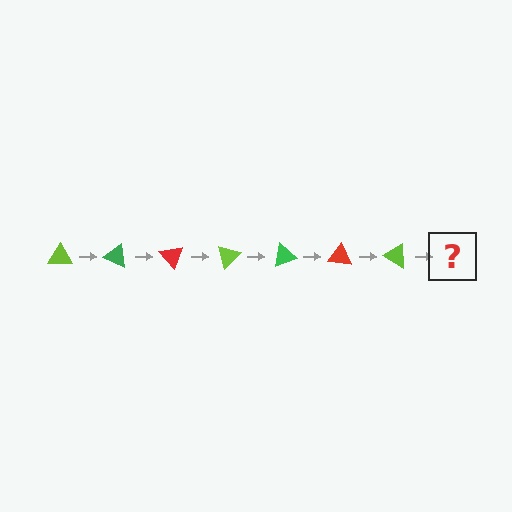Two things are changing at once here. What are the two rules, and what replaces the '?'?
The two rules are that it rotates 25 degrees each step and the color cycles through lime, green, and red. The '?' should be a green triangle, rotated 175 degrees from the start.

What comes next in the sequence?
The next element should be a green triangle, rotated 175 degrees from the start.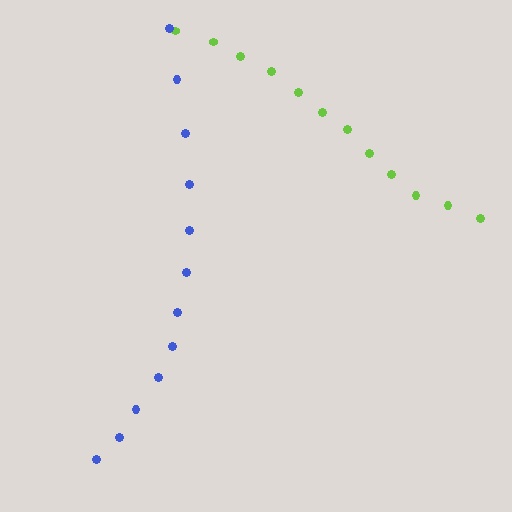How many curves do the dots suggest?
There are 2 distinct paths.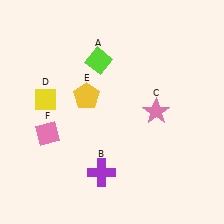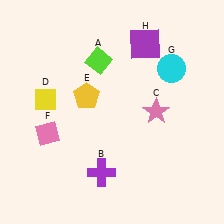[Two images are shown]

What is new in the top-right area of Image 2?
A purple square (H) was added in the top-right area of Image 2.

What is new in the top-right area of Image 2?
A cyan circle (G) was added in the top-right area of Image 2.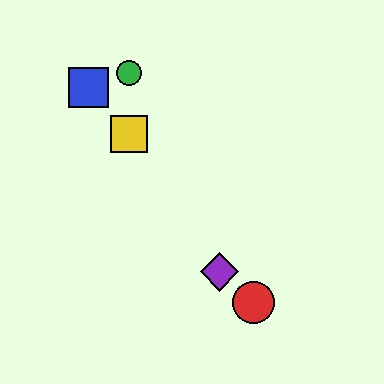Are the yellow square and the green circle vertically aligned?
Yes, both are at x≈129.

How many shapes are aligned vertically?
2 shapes (the green circle, the yellow square) are aligned vertically.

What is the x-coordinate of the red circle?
The red circle is at x≈253.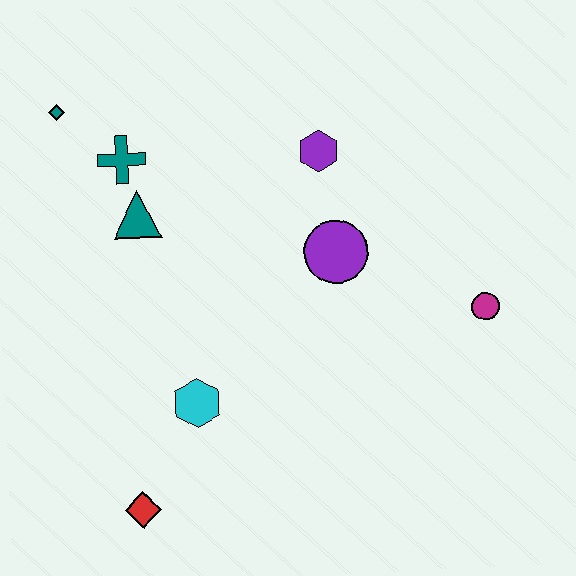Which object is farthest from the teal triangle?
The magenta circle is farthest from the teal triangle.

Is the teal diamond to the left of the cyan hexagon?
Yes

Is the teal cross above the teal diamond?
No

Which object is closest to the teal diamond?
The teal cross is closest to the teal diamond.